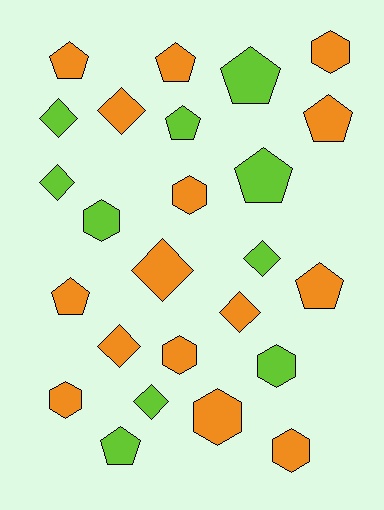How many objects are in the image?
There are 25 objects.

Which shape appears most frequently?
Pentagon, with 9 objects.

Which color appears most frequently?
Orange, with 15 objects.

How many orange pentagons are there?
There are 5 orange pentagons.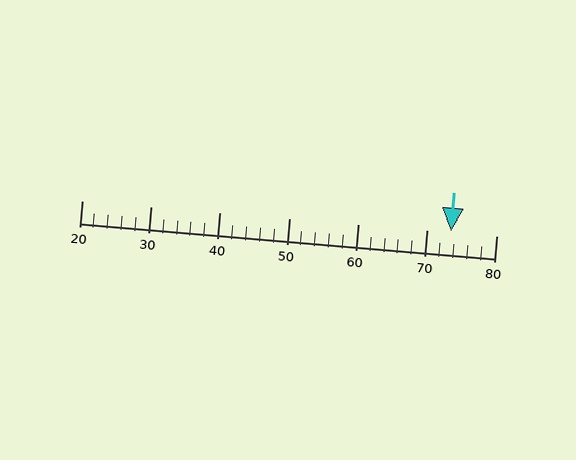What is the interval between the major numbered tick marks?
The major tick marks are spaced 10 units apart.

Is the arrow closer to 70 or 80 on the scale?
The arrow is closer to 70.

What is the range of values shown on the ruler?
The ruler shows values from 20 to 80.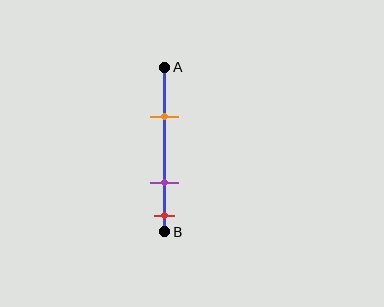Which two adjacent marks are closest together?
The purple and red marks are the closest adjacent pair.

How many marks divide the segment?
There are 3 marks dividing the segment.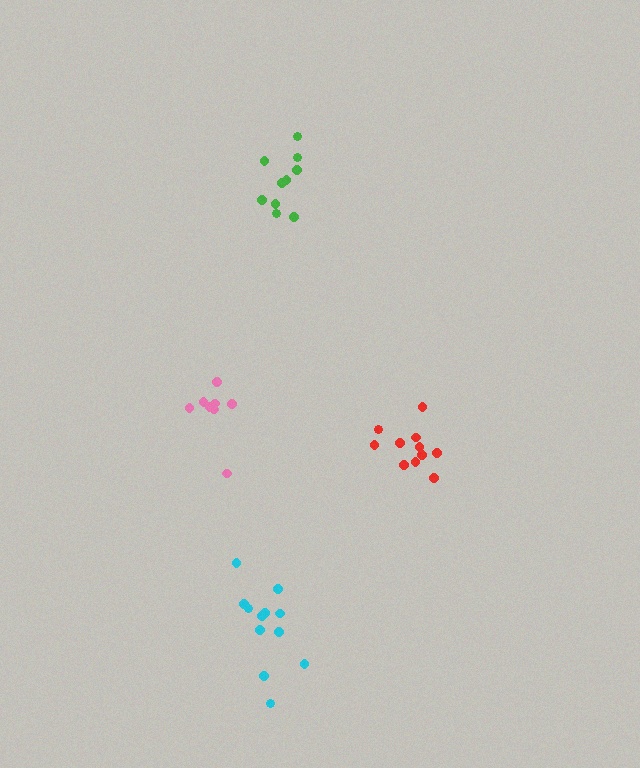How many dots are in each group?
Group 1: 12 dots, Group 2: 11 dots, Group 3: 10 dots, Group 4: 8 dots (41 total).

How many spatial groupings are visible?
There are 4 spatial groupings.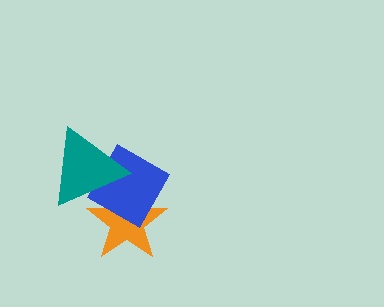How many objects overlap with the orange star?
2 objects overlap with the orange star.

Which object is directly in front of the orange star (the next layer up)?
The blue square is directly in front of the orange star.